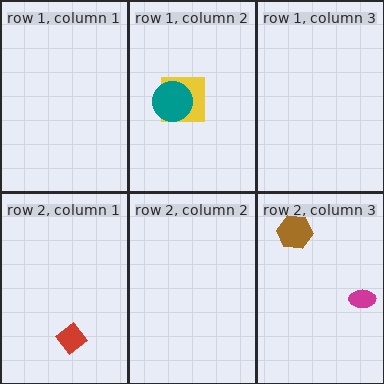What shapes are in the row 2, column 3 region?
The brown hexagon, the magenta ellipse.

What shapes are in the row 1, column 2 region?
The yellow square, the teal circle.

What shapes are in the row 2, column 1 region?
The red diamond.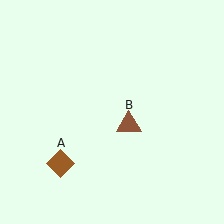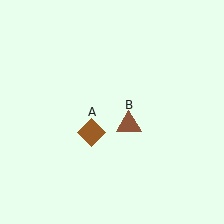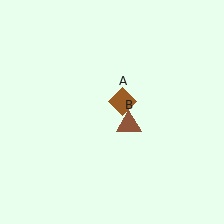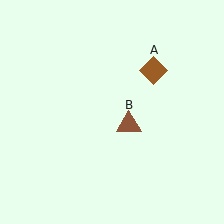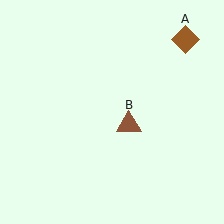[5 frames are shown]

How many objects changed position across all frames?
1 object changed position: brown diamond (object A).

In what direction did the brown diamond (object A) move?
The brown diamond (object A) moved up and to the right.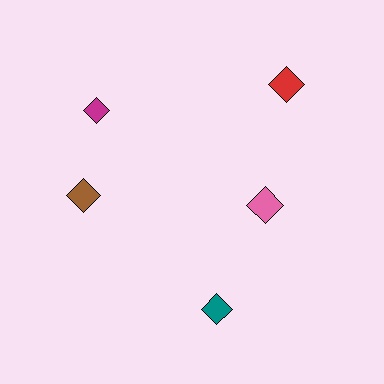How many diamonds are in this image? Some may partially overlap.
There are 5 diamonds.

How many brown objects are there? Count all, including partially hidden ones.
There is 1 brown object.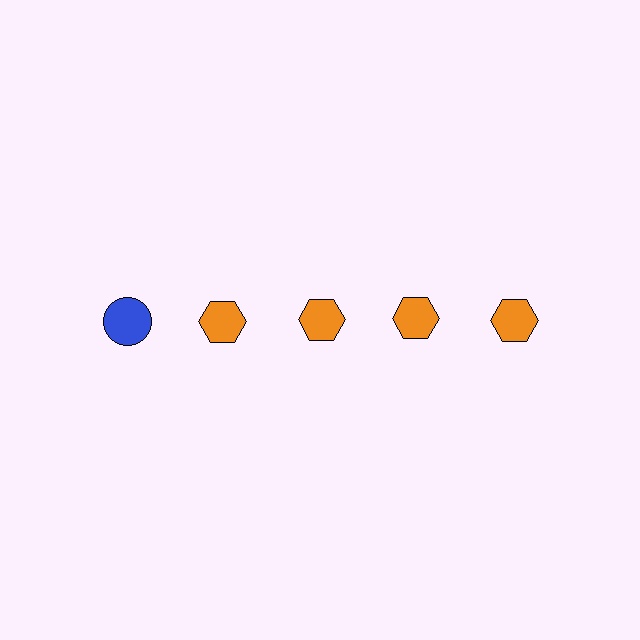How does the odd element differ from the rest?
It differs in both color (blue instead of orange) and shape (circle instead of hexagon).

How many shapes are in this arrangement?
There are 5 shapes arranged in a grid pattern.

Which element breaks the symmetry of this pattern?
The blue circle in the top row, leftmost column breaks the symmetry. All other shapes are orange hexagons.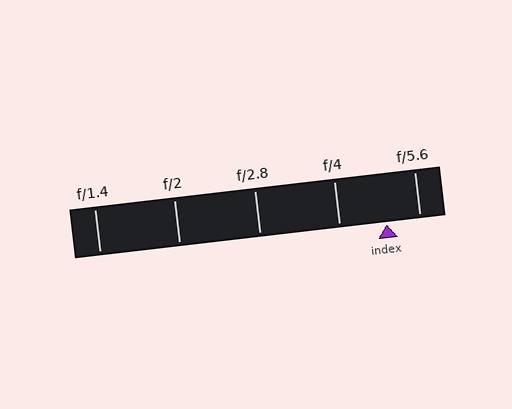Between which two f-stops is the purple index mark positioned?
The index mark is between f/4 and f/5.6.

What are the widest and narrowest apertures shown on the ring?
The widest aperture shown is f/1.4 and the narrowest is f/5.6.